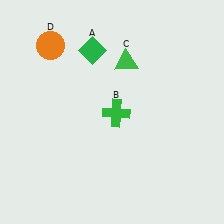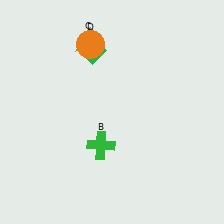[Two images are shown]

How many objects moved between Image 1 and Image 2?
3 objects moved between the two images.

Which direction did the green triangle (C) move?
The green triangle (C) moved left.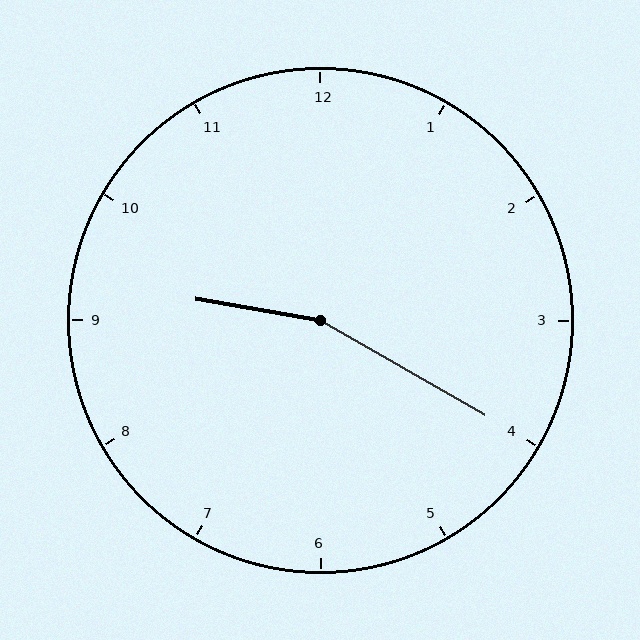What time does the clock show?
9:20.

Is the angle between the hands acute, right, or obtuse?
It is obtuse.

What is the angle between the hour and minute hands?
Approximately 160 degrees.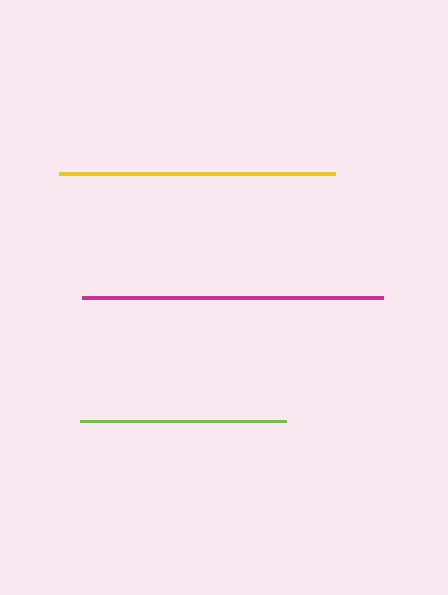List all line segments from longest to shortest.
From longest to shortest: magenta, yellow, lime.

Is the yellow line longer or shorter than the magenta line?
The magenta line is longer than the yellow line.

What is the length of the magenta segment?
The magenta segment is approximately 301 pixels long.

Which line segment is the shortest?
The lime line is the shortest at approximately 206 pixels.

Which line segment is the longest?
The magenta line is the longest at approximately 301 pixels.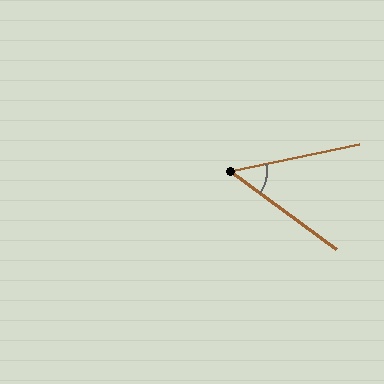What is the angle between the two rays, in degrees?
Approximately 48 degrees.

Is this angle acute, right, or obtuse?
It is acute.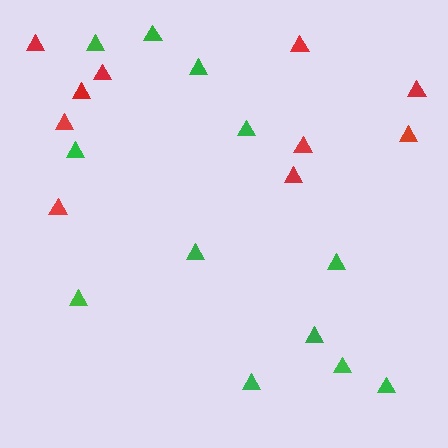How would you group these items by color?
There are 2 groups: one group of red triangles (10) and one group of green triangles (12).